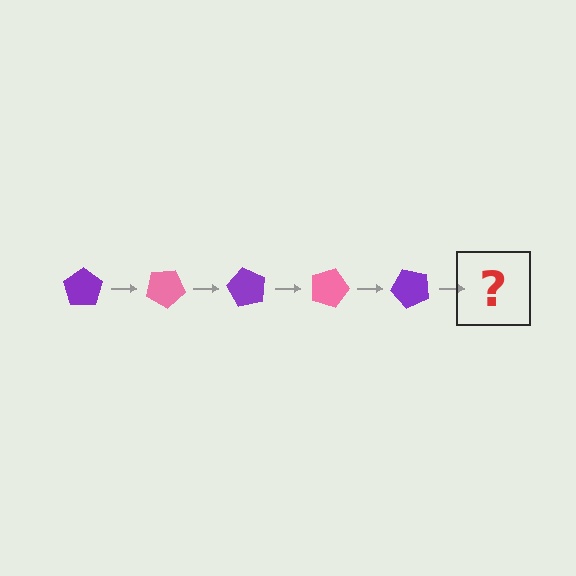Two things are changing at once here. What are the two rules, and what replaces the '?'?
The two rules are that it rotates 30 degrees each step and the color cycles through purple and pink. The '?' should be a pink pentagon, rotated 150 degrees from the start.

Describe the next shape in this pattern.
It should be a pink pentagon, rotated 150 degrees from the start.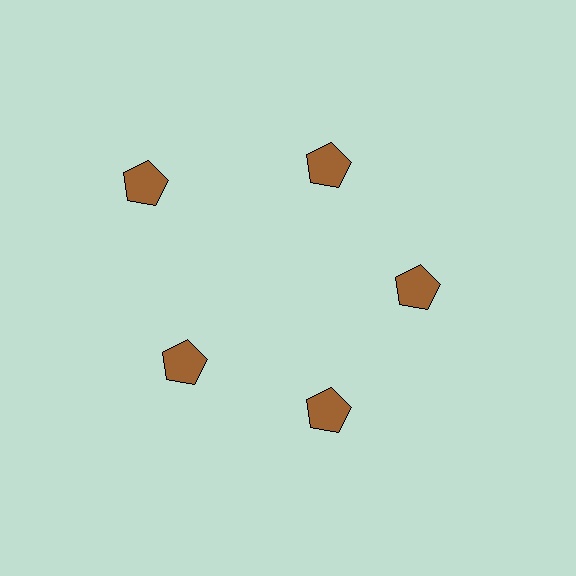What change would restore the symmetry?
The symmetry would be restored by moving it inward, back onto the ring so that all 5 pentagons sit at equal angles and equal distance from the center.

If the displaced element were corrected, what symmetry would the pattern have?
It would have 5-fold rotational symmetry — the pattern would map onto itself every 72 degrees.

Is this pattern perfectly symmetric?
No. The 5 brown pentagons are arranged in a ring, but one element near the 10 o'clock position is pushed outward from the center, breaking the 5-fold rotational symmetry.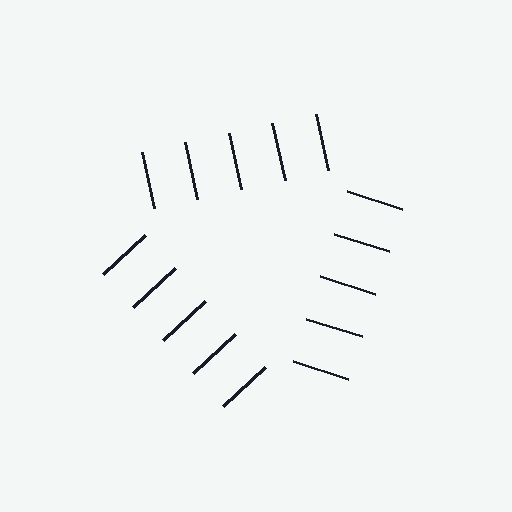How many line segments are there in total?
15 — 5 along each of the 3 edges.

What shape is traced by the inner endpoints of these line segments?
An illusory triangle — the line segments terminate on its edges but no continuous stroke is drawn.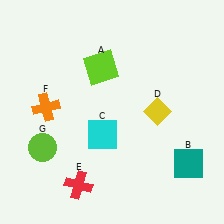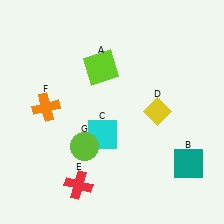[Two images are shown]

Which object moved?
The lime circle (G) moved right.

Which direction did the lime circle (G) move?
The lime circle (G) moved right.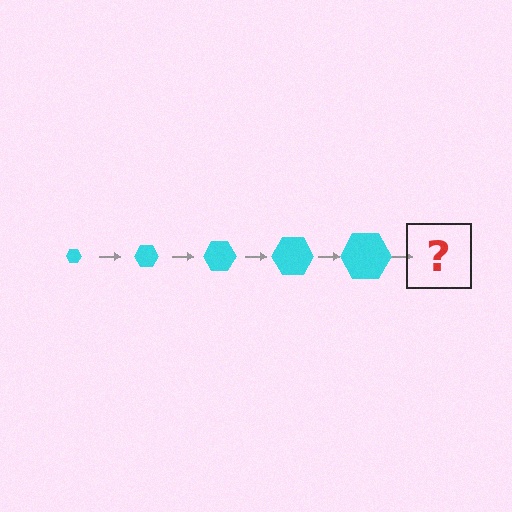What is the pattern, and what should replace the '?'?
The pattern is that the hexagon gets progressively larger each step. The '?' should be a cyan hexagon, larger than the previous one.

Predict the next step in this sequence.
The next step is a cyan hexagon, larger than the previous one.